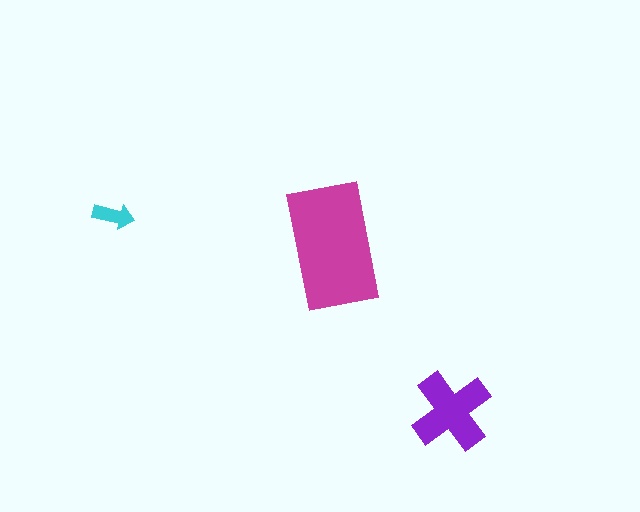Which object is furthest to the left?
The cyan arrow is leftmost.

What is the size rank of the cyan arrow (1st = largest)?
3rd.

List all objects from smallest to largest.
The cyan arrow, the purple cross, the magenta rectangle.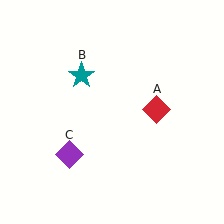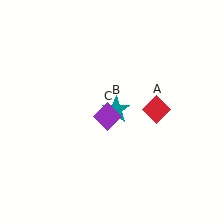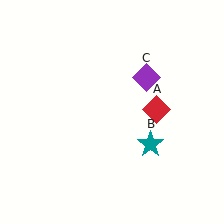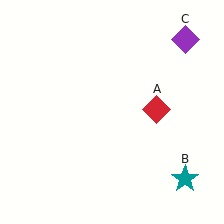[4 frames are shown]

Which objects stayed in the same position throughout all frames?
Red diamond (object A) remained stationary.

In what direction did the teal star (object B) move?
The teal star (object B) moved down and to the right.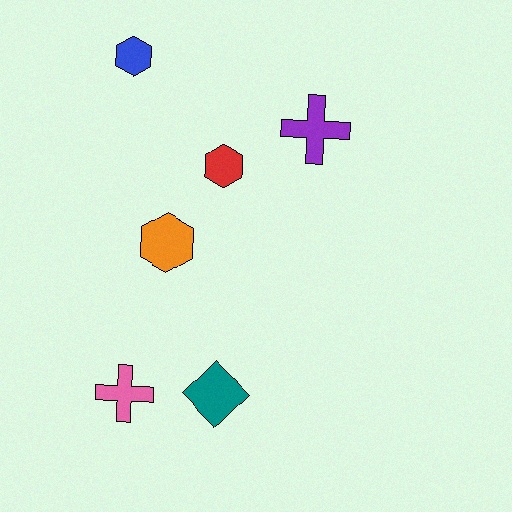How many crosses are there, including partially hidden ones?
There are 2 crosses.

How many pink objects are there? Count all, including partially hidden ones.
There is 1 pink object.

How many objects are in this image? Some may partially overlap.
There are 6 objects.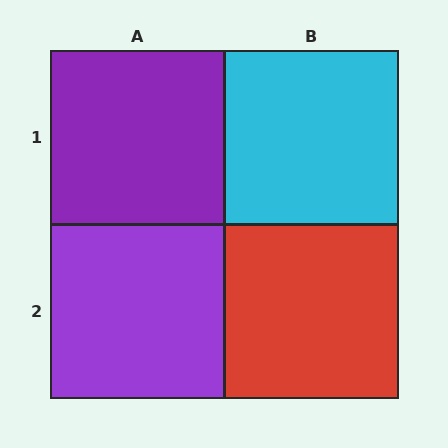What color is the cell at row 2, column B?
Red.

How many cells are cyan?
1 cell is cyan.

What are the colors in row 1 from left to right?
Purple, cyan.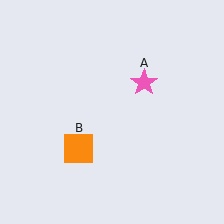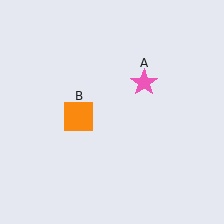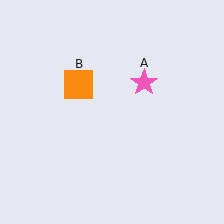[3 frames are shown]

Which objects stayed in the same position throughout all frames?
Pink star (object A) remained stationary.